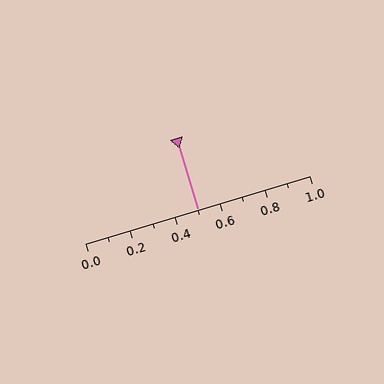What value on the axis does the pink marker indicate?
The marker indicates approximately 0.5.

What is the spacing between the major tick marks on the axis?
The major ticks are spaced 0.2 apart.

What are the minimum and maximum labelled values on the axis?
The axis runs from 0.0 to 1.0.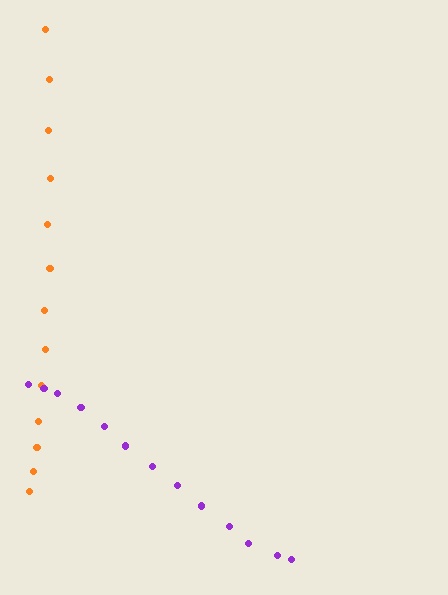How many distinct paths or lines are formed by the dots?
There are 2 distinct paths.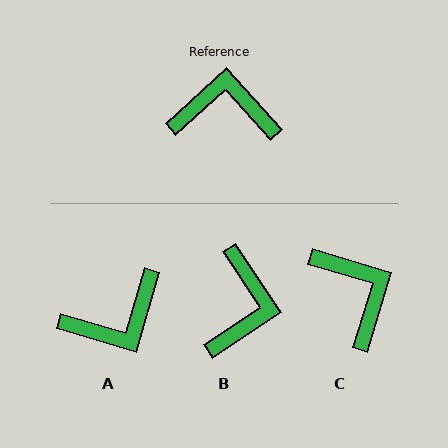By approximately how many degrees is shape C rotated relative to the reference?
Approximately 59 degrees clockwise.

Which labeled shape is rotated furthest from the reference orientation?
A, about 149 degrees away.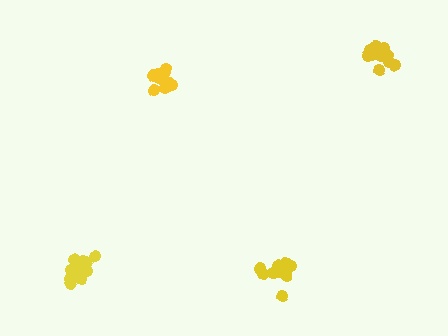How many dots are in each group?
Group 1: 13 dots, Group 2: 12 dots, Group 3: 15 dots, Group 4: 13 dots (53 total).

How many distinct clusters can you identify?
There are 4 distinct clusters.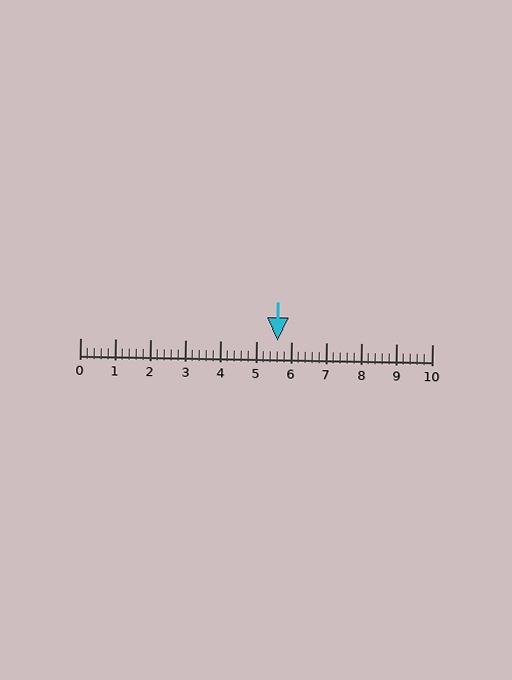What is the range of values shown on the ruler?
The ruler shows values from 0 to 10.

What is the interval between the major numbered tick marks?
The major tick marks are spaced 1 units apart.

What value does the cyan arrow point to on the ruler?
The cyan arrow points to approximately 5.6.